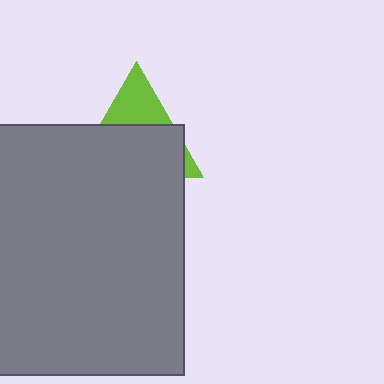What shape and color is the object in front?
The object in front is a gray square.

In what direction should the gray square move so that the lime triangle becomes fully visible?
The gray square should move down. That is the shortest direction to clear the overlap and leave the lime triangle fully visible.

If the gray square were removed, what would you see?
You would see the complete lime triangle.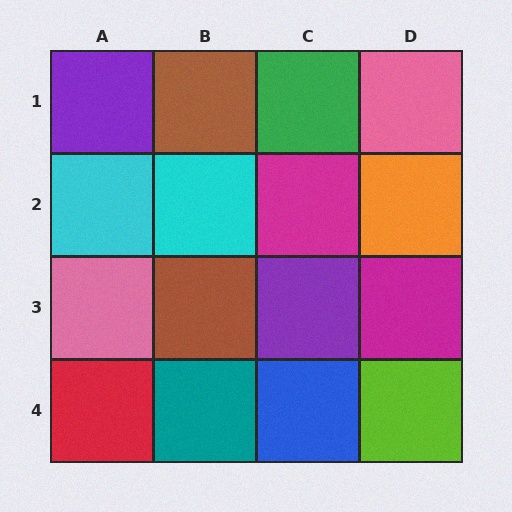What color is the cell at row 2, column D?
Orange.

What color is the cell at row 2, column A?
Cyan.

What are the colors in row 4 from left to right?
Red, teal, blue, lime.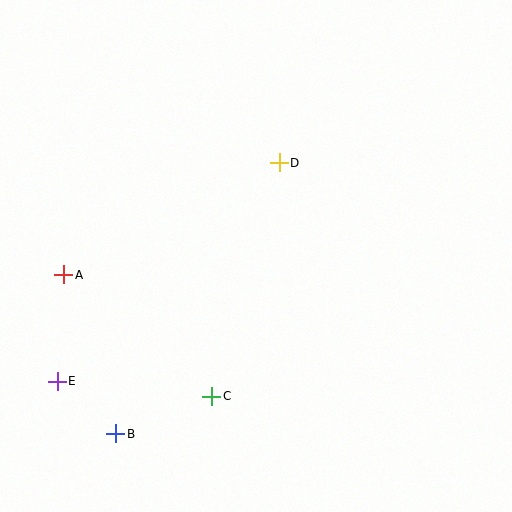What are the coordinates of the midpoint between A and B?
The midpoint between A and B is at (90, 354).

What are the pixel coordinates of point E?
Point E is at (57, 381).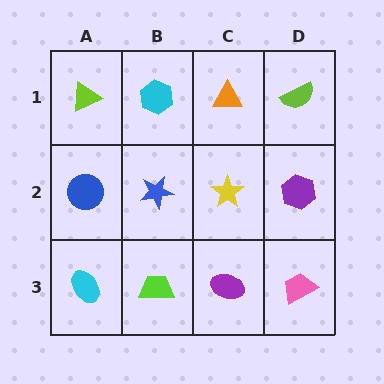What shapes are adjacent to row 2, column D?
A lime semicircle (row 1, column D), a pink trapezoid (row 3, column D), a yellow star (row 2, column C).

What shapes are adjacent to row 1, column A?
A blue circle (row 2, column A), a cyan hexagon (row 1, column B).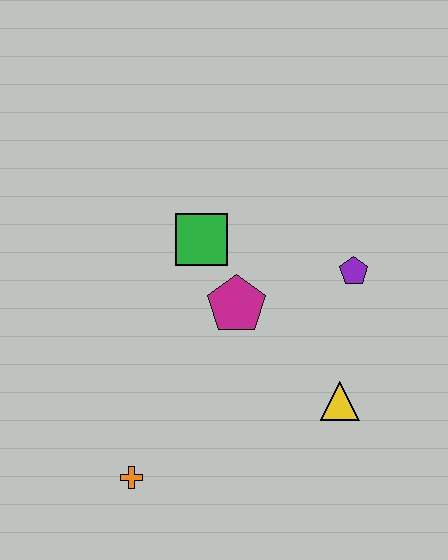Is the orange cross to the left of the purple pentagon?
Yes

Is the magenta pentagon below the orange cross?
No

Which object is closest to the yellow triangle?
The purple pentagon is closest to the yellow triangle.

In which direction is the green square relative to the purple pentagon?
The green square is to the left of the purple pentagon.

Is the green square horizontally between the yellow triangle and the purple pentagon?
No